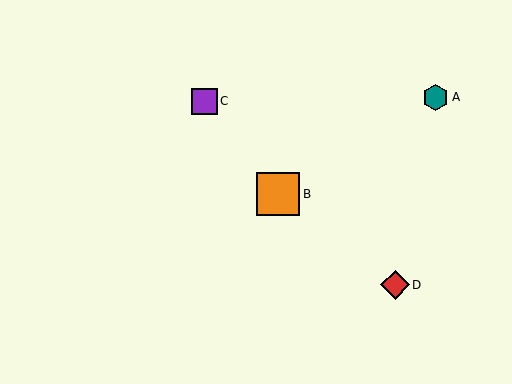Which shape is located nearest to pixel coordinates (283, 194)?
The orange square (labeled B) at (278, 194) is nearest to that location.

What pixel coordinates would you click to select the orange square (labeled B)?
Click at (278, 194) to select the orange square B.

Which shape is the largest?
The orange square (labeled B) is the largest.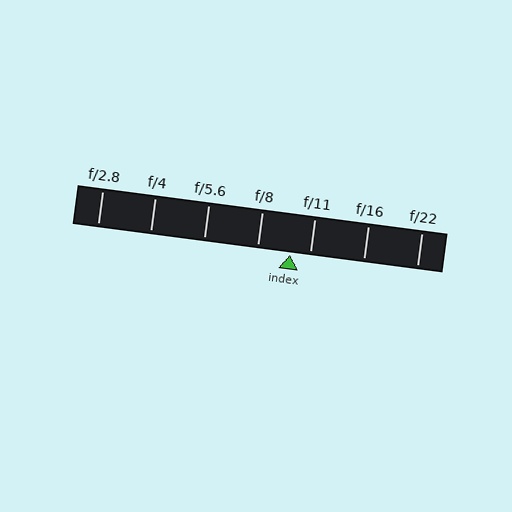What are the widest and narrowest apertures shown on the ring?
The widest aperture shown is f/2.8 and the narrowest is f/22.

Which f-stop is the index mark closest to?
The index mark is closest to f/11.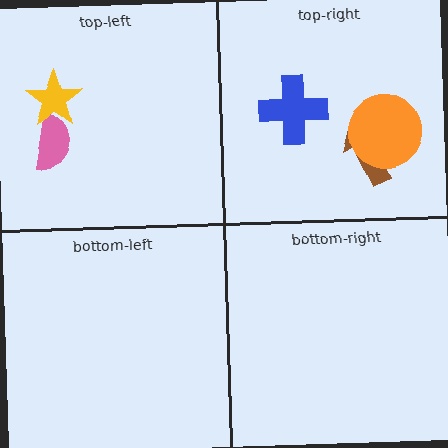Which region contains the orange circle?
The top-right region.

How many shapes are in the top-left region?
2.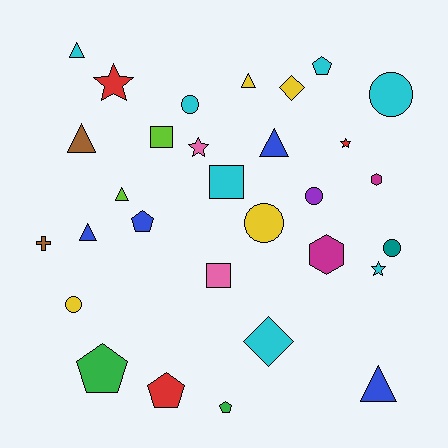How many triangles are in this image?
There are 7 triangles.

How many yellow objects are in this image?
There are 4 yellow objects.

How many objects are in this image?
There are 30 objects.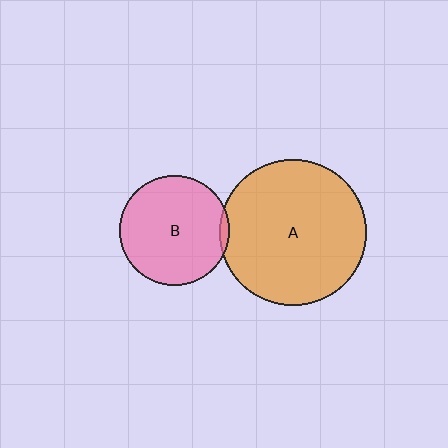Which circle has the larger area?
Circle A (orange).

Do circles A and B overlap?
Yes.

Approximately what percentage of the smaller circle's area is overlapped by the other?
Approximately 5%.